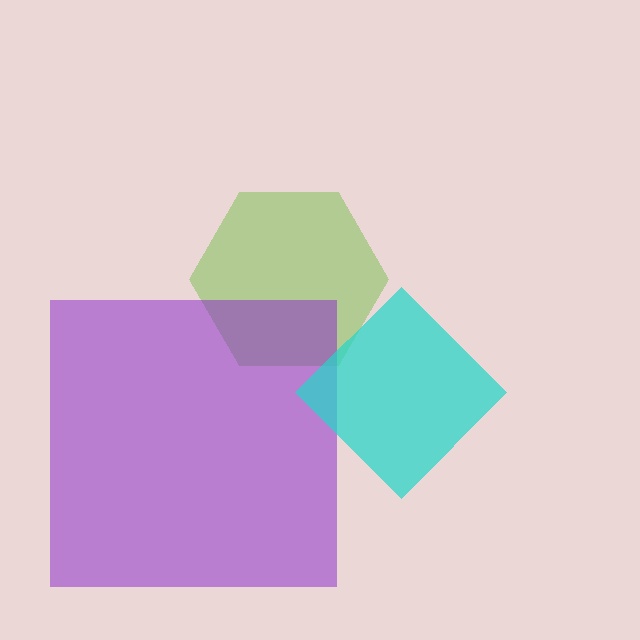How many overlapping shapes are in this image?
There are 3 overlapping shapes in the image.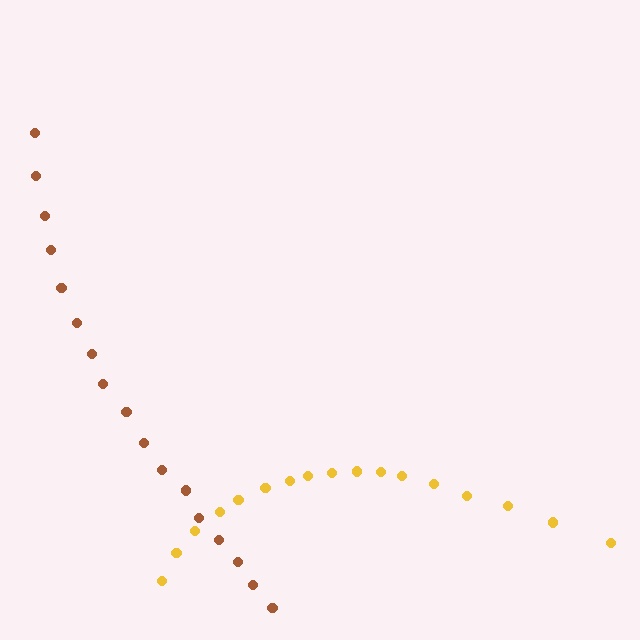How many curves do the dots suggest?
There are 2 distinct paths.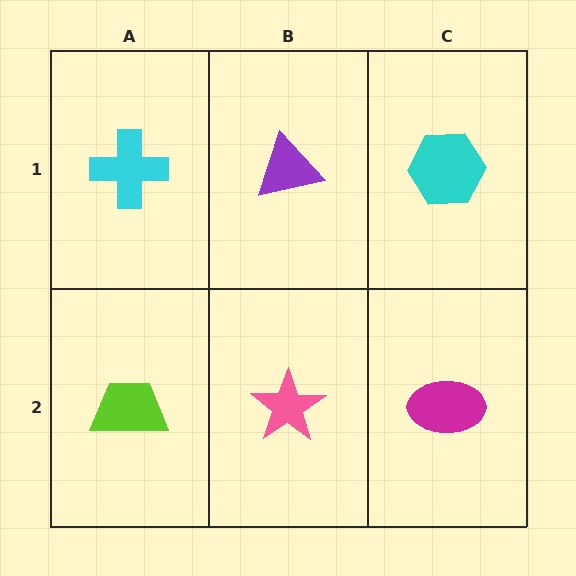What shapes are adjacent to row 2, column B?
A purple triangle (row 1, column B), a lime trapezoid (row 2, column A), a magenta ellipse (row 2, column C).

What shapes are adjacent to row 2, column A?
A cyan cross (row 1, column A), a pink star (row 2, column B).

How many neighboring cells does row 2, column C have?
2.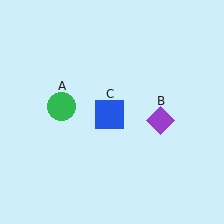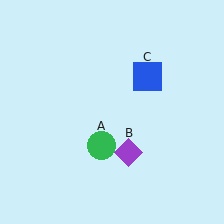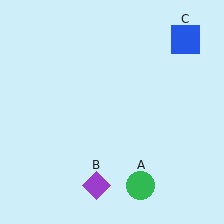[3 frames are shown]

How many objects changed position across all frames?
3 objects changed position: green circle (object A), purple diamond (object B), blue square (object C).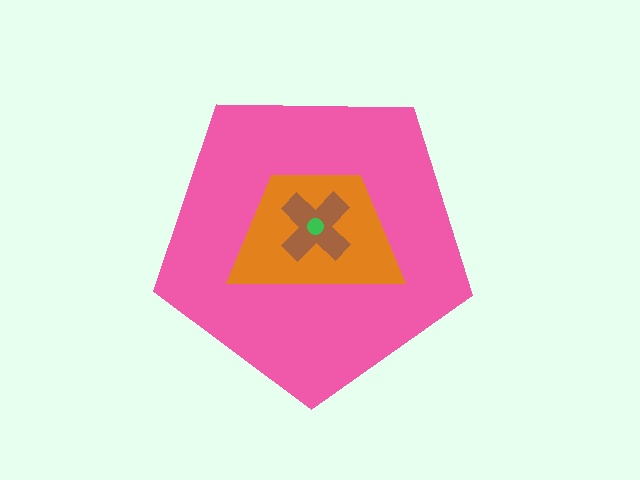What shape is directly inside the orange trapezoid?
The brown cross.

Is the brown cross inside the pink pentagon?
Yes.